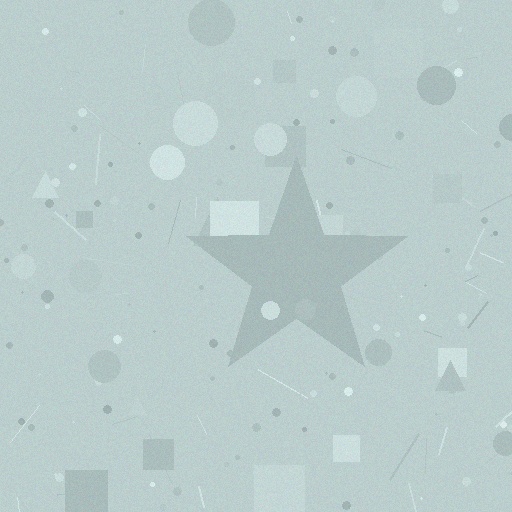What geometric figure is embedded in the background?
A star is embedded in the background.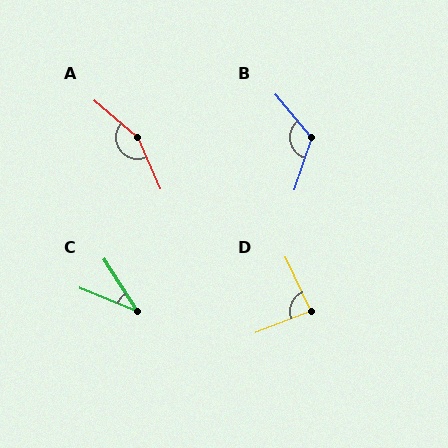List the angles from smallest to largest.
C (36°), D (86°), B (122°), A (153°).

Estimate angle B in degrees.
Approximately 122 degrees.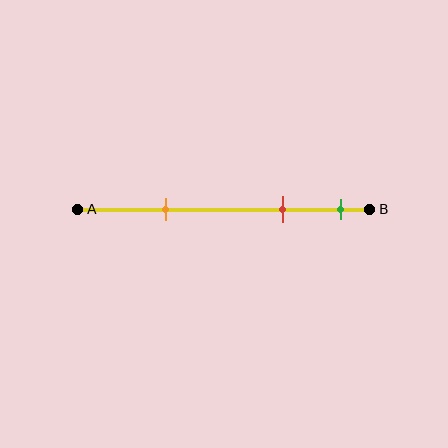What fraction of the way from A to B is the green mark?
The green mark is approximately 90% (0.9) of the way from A to B.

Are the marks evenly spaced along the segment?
No, the marks are not evenly spaced.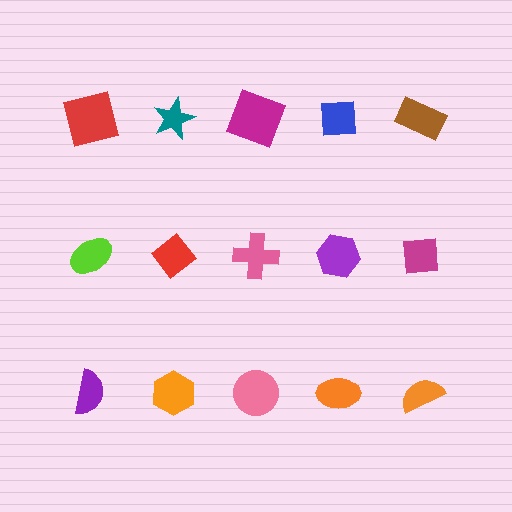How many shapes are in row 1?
5 shapes.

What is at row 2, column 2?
A red diamond.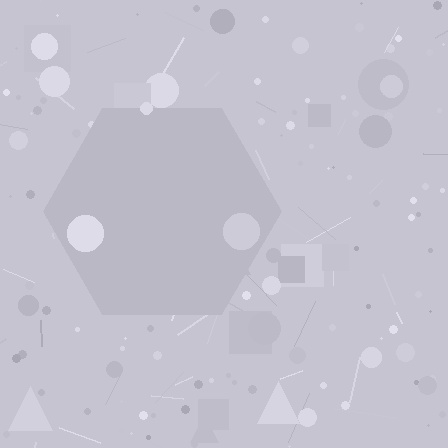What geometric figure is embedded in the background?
A hexagon is embedded in the background.